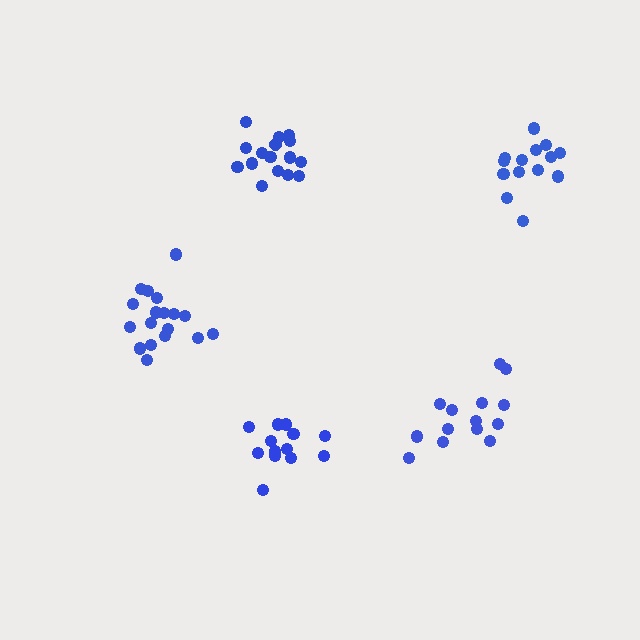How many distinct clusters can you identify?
There are 5 distinct clusters.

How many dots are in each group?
Group 1: 18 dots, Group 2: 14 dots, Group 3: 16 dots, Group 4: 14 dots, Group 5: 13 dots (75 total).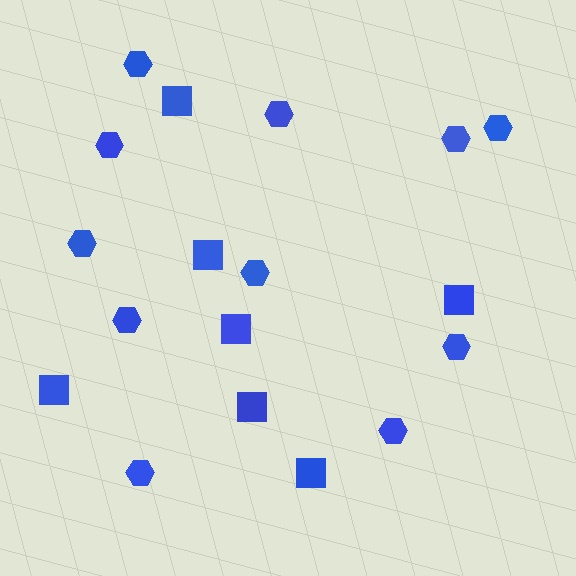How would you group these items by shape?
There are 2 groups: one group of squares (7) and one group of hexagons (11).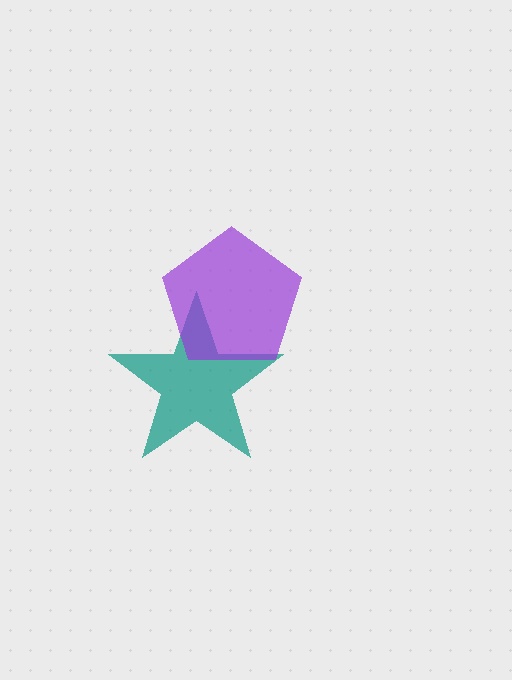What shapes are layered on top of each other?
The layered shapes are: a teal star, a purple pentagon.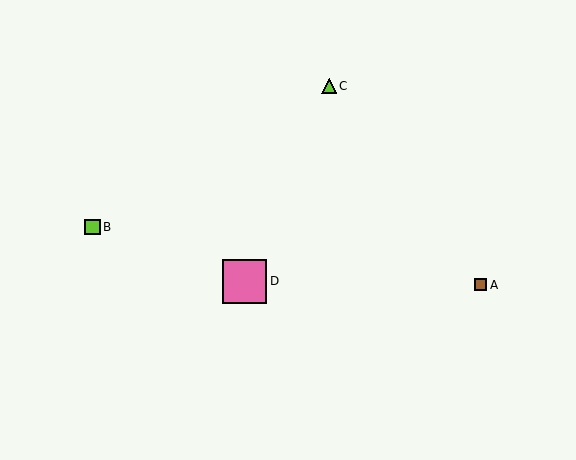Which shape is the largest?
The pink square (labeled D) is the largest.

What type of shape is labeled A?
Shape A is a brown square.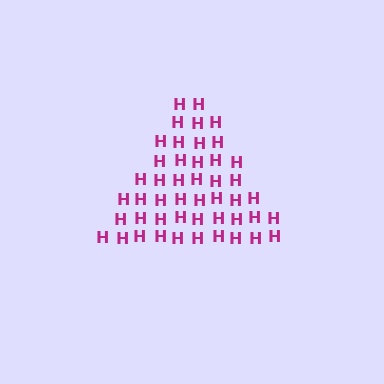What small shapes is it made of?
It is made of small letter H's.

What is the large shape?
The large shape is a triangle.